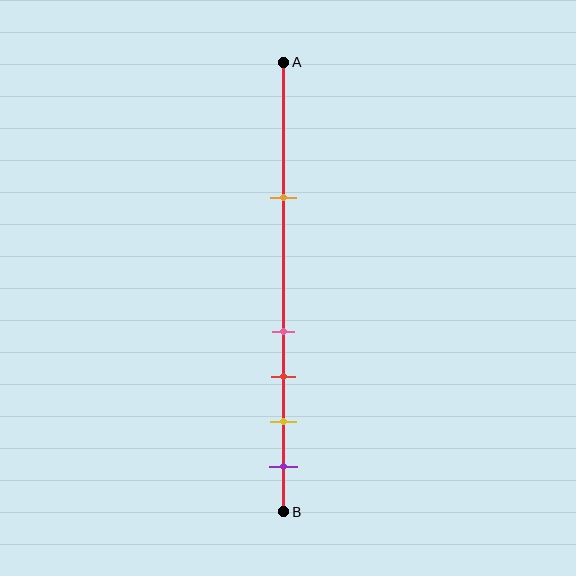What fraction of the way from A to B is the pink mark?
The pink mark is approximately 60% (0.6) of the way from A to B.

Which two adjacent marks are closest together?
The pink and red marks are the closest adjacent pair.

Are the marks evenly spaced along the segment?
No, the marks are not evenly spaced.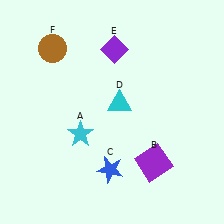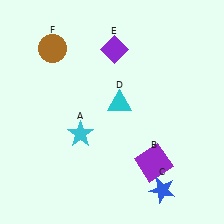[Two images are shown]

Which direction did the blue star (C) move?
The blue star (C) moved right.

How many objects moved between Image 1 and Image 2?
1 object moved between the two images.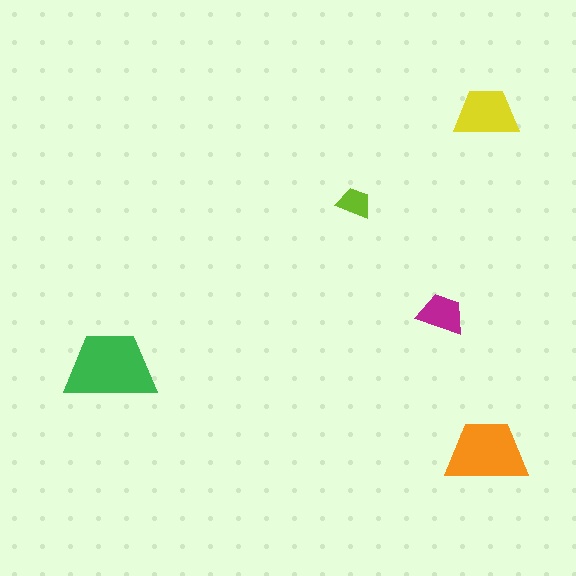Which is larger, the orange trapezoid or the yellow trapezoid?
The orange one.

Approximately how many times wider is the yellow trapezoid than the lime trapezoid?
About 2 times wider.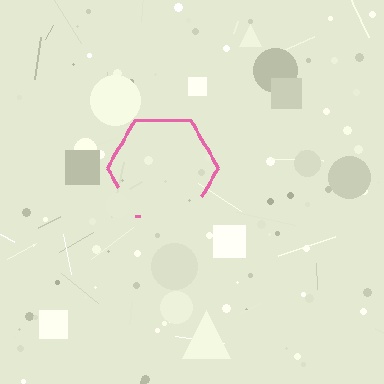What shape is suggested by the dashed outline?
The dashed outline suggests a hexagon.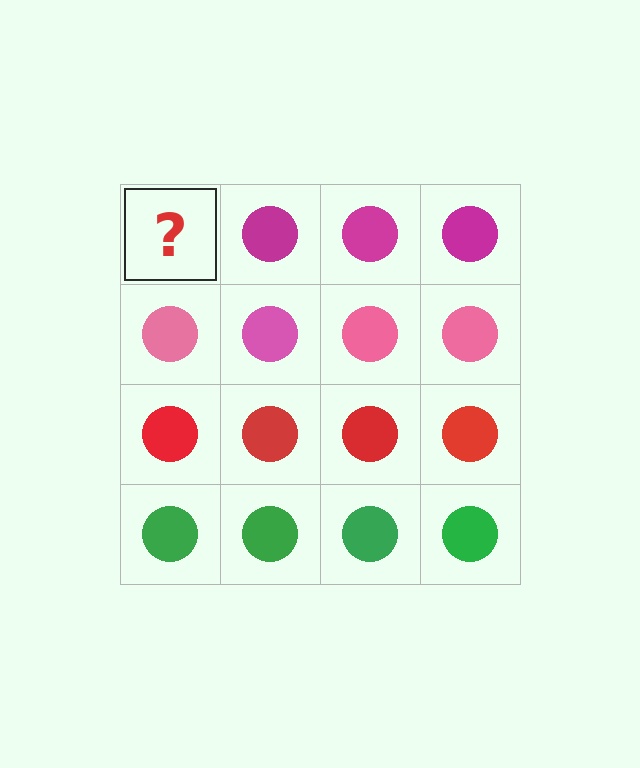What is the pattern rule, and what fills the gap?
The rule is that each row has a consistent color. The gap should be filled with a magenta circle.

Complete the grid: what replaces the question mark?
The question mark should be replaced with a magenta circle.